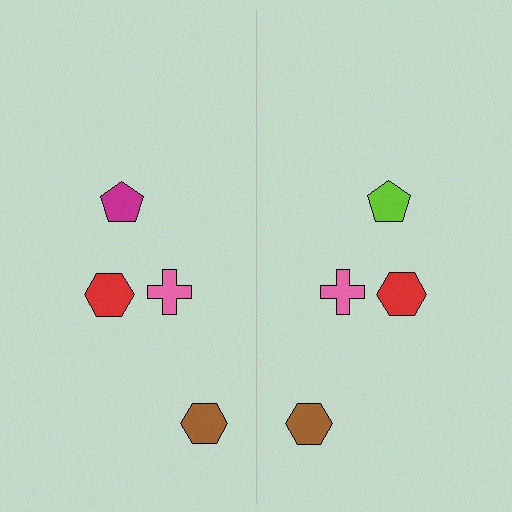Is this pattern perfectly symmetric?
No, the pattern is not perfectly symmetric. The lime pentagon on the right side breaks the symmetry — its mirror counterpart is magenta.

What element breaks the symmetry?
The lime pentagon on the right side breaks the symmetry — its mirror counterpart is magenta.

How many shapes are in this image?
There are 8 shapes in this image.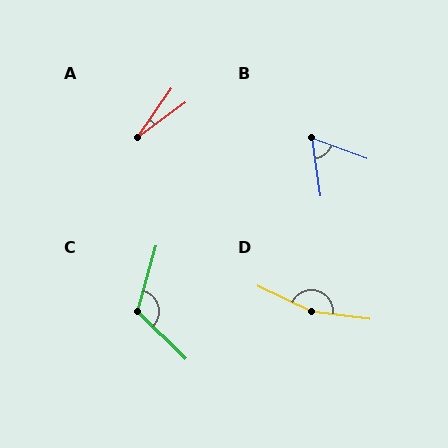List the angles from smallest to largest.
A (19°), B (62°), C (119°), D (162°).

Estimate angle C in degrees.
Approximately 119 degrees.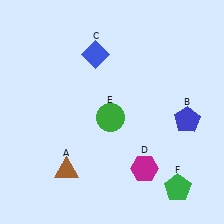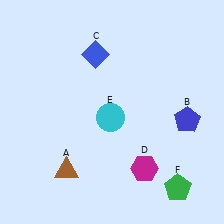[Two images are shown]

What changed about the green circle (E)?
In Image 1, E is green. In Image 2, it changed to cyan.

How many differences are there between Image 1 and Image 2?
There is 1 difference between the two images.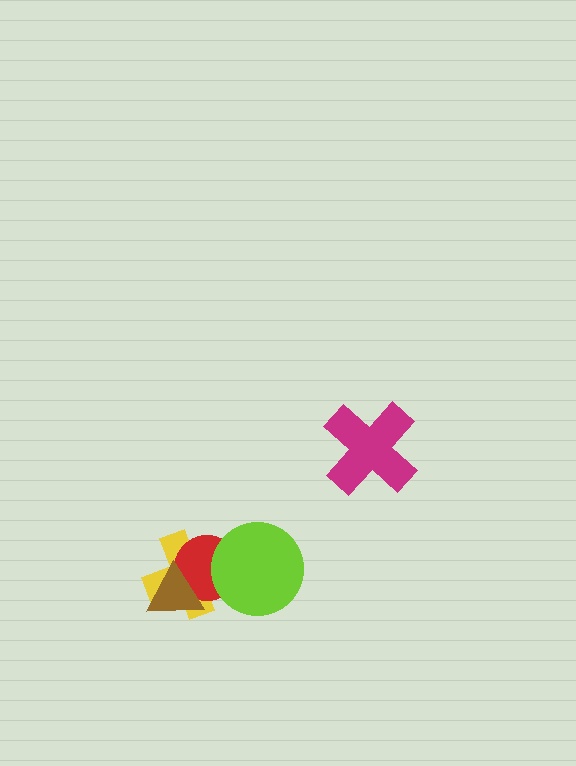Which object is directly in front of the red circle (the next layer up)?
The brown triangle is directly in front of the red circle.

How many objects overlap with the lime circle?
2 objects overlap with the lime circle.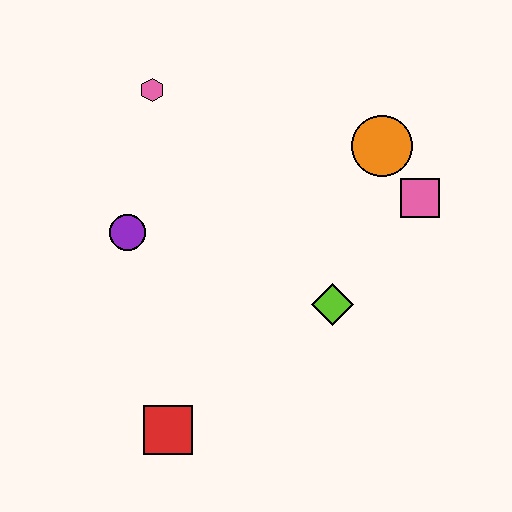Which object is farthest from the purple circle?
The pink square is farthest from the purple circle.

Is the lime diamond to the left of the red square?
No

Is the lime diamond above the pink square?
No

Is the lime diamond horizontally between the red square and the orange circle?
Yes